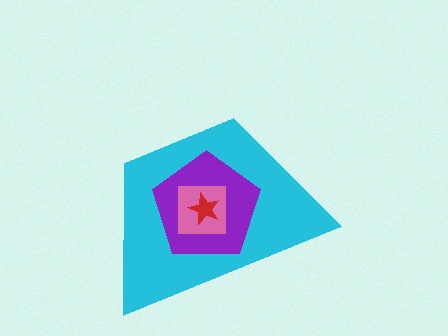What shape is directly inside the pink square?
The red star.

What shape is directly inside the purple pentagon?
The pink square.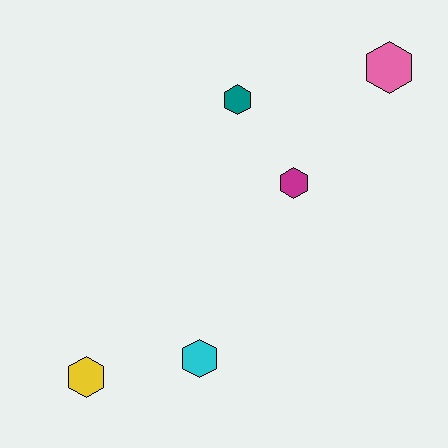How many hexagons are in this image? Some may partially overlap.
There are 5 hexagons.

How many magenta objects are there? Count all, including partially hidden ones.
There is 1 magenta object.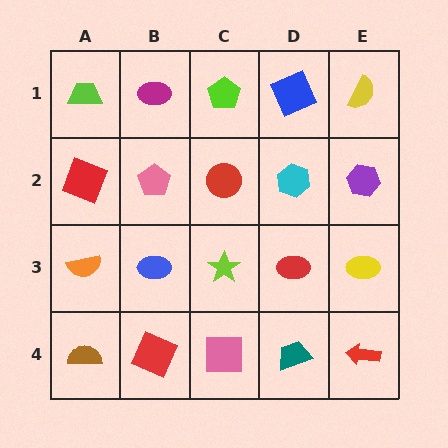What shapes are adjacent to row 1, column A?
A red square (row 2, column A), a magenta ellipse (row 1, column B).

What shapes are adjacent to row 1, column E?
A purple hexagon (row 2, column E), a blue square (row 1, column D).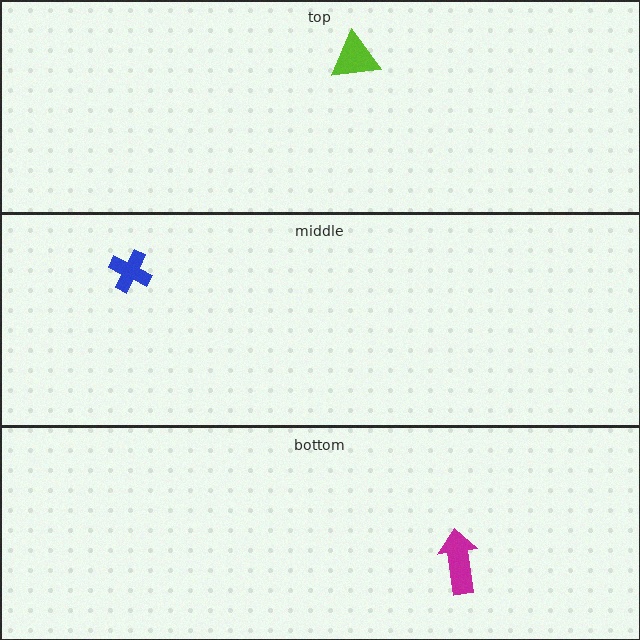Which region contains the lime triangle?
The top region.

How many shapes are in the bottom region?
1.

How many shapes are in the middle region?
1.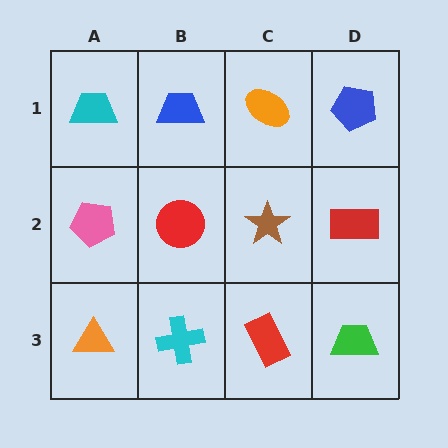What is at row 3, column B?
A cyan cross.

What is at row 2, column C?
A brown star.